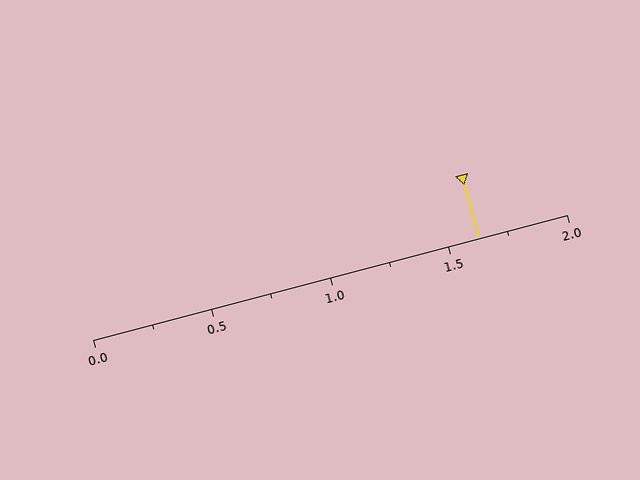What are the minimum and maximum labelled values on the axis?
The axis runs from 0.0 to 2.0.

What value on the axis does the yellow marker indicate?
The marker indicates approximately 1.62.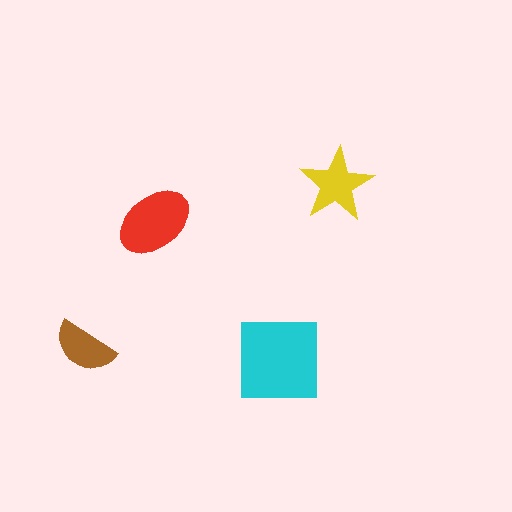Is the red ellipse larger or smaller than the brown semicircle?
Larger.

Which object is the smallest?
The brown semicircle.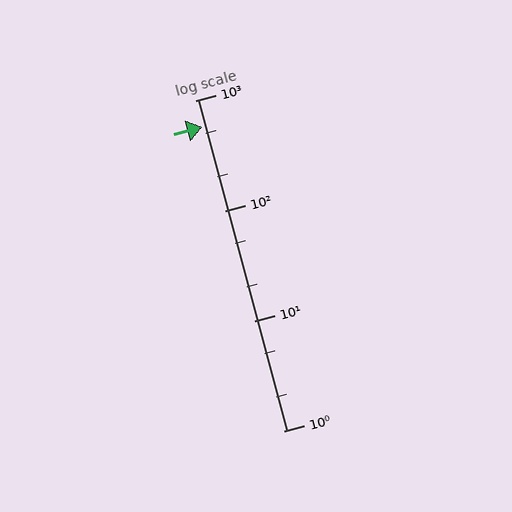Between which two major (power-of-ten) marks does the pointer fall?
The pointer is between 100 and 1000.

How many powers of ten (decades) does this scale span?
The scale spans 3 decades, from 1 to 1000.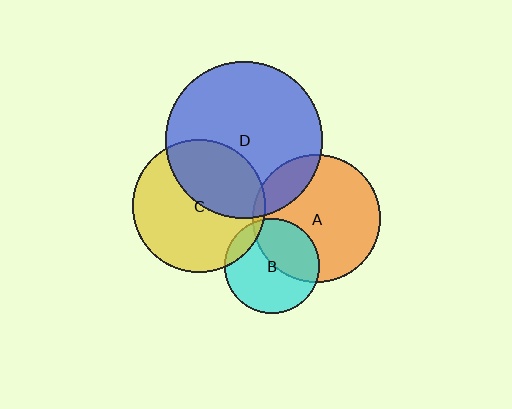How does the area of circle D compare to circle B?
Approximately 2.8 times.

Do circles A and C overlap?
Yes.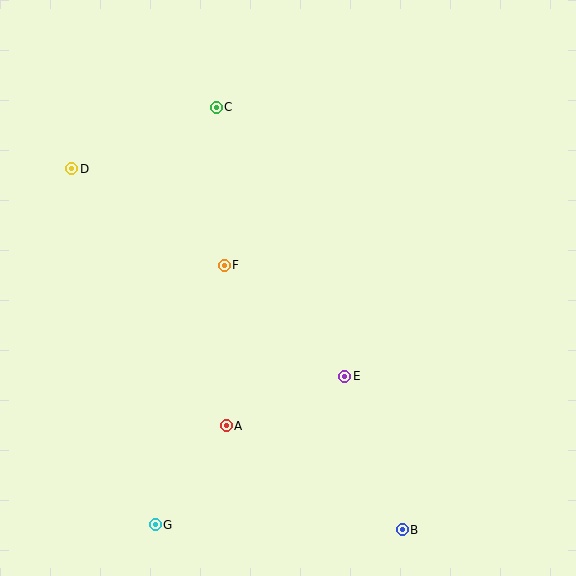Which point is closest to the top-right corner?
Point C is closest to the top-right corner.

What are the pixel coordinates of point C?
Point C is at (216, 107).